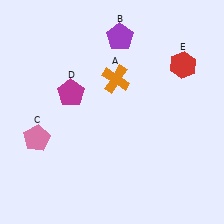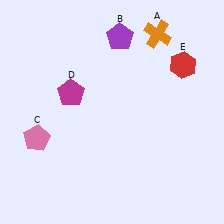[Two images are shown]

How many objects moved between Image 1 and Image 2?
1 object moved between the two images.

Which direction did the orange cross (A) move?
The orange cross (A) moved up.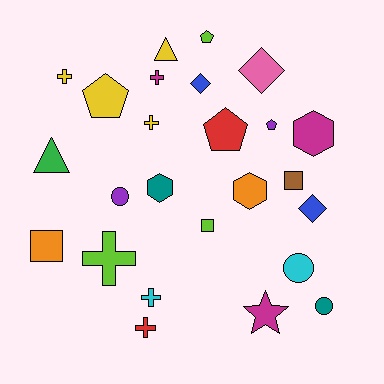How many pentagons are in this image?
There are 4 pentagons.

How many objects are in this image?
There are 25 objects.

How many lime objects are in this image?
There are 3 lime objects.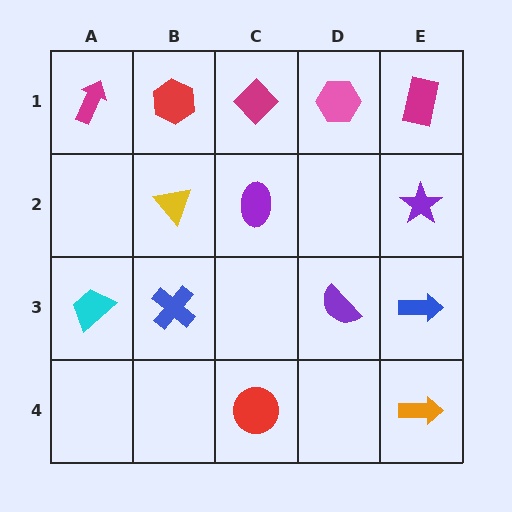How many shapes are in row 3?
4 shapes.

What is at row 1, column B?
A red hexagon.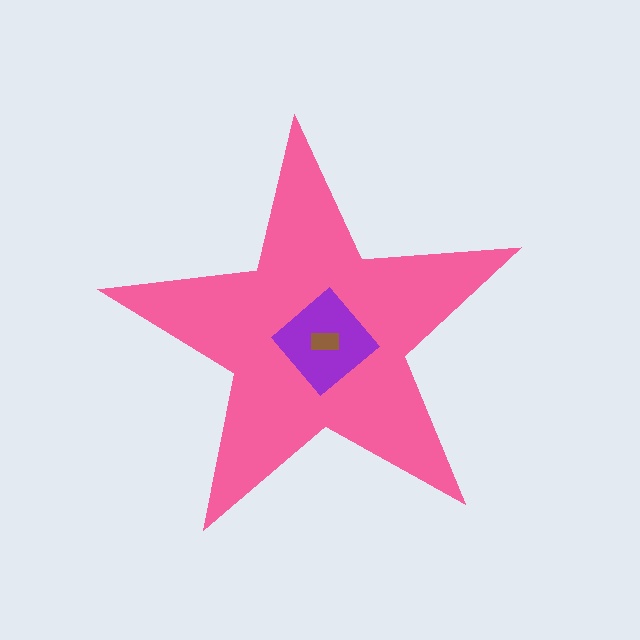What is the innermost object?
The brown rectangle.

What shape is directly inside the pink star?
The purple diamond.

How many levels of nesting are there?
3.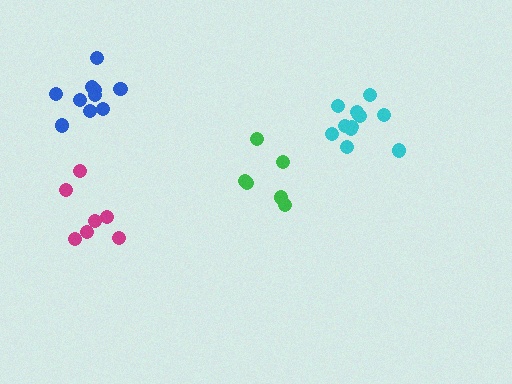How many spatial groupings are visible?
There are 4 spatial groupings.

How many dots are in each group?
Group 1: 12 dots, Group 2: 10 dots, Group 3: 6 dots, Group 4: 7 dots (35 total).